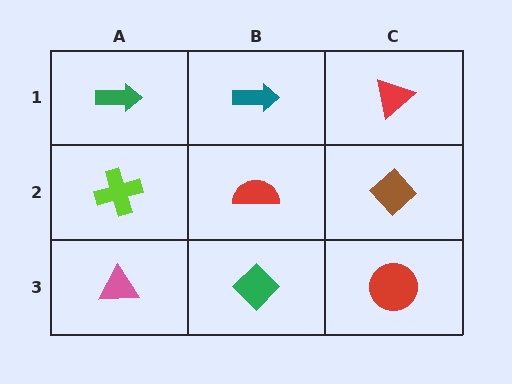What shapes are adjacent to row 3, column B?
A red semicircle (row 2, column B), a pink triangle (row 3, column A), a red circle (row 3, column C).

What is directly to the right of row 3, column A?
A green diamond.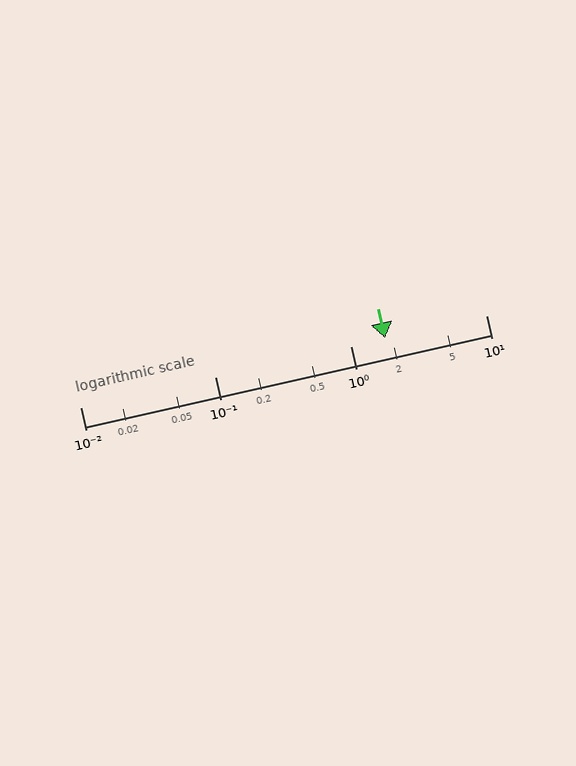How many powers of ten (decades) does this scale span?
The scale spans 3 decades, from 0.01 to 10.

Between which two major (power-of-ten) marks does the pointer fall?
The pointer is between 1 and 10.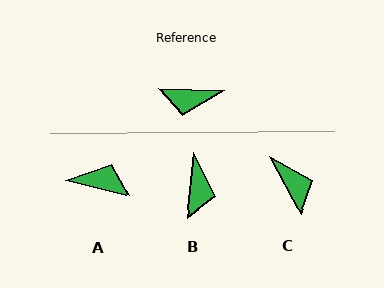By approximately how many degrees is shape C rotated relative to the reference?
Approximately 119 degrees counter-clockwise.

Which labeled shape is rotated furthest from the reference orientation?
A, about 168 degrees away.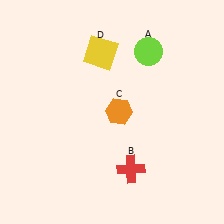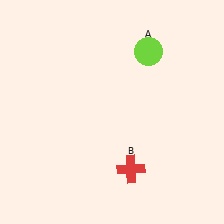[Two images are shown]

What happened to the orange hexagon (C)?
The orange hexagon (C) was removed in Image 2. It was in the top-right area of Image 1.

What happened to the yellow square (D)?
The yellow square (D) was removed in Image 2. It was in the top-left area of Image 1.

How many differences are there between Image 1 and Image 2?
There are 2 differences between the two images.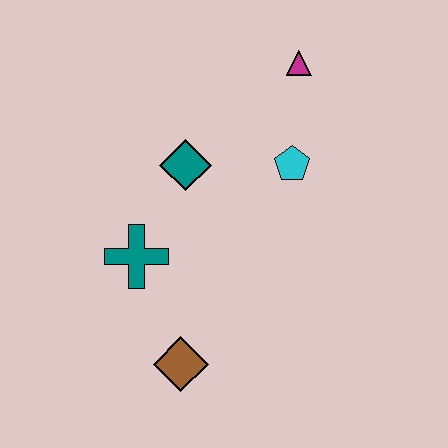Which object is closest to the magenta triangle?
The cyan pentagon is closest to the magenta triangle.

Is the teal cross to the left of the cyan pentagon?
Yes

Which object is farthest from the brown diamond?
The magenta triangle is farthest from the brown diamond.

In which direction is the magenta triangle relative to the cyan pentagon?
The magenta triangle is above the cyan pentagon.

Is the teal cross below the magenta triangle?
Yes